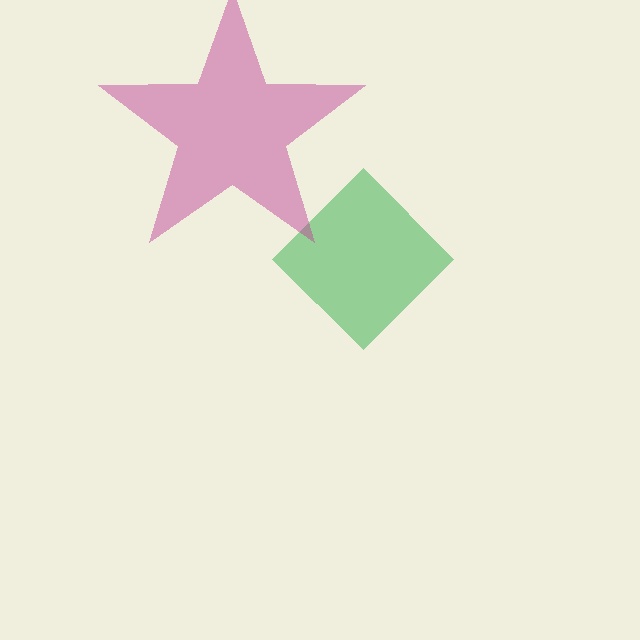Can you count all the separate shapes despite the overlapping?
Yes, there are 2 separate shapes.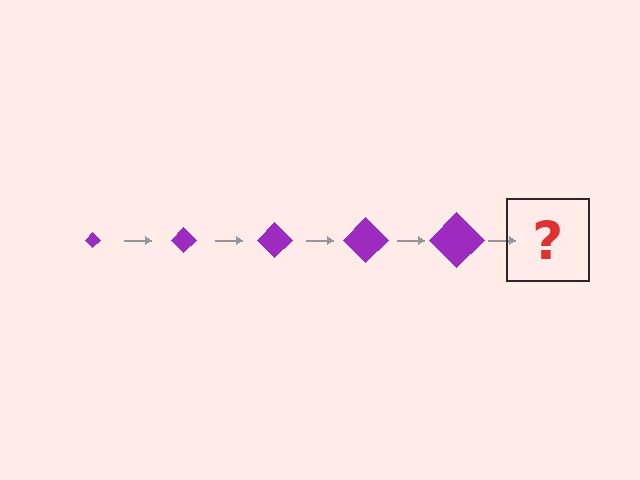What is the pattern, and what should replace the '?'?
The pattern is that the diamond gets progressively larger each step. The '?' should be a purple diamond, larger than the previous one.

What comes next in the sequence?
The next element should be a purple diamond, larger than the previous one.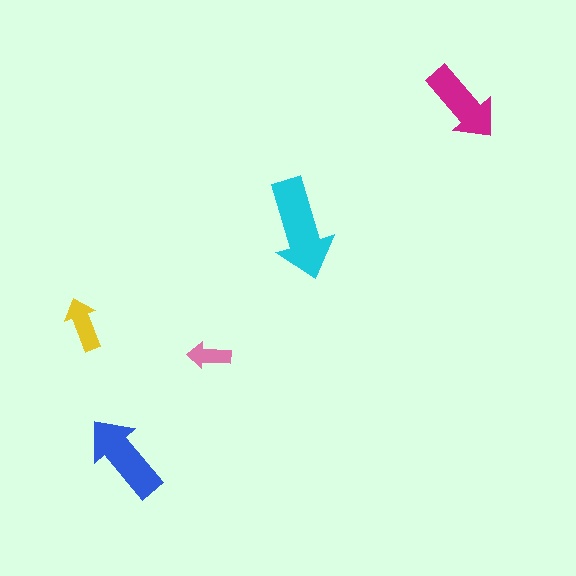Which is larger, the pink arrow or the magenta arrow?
The magenta one.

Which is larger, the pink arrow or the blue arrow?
The blue one.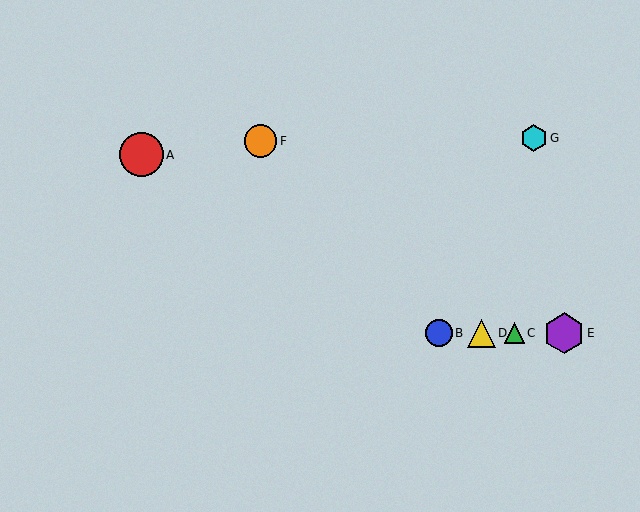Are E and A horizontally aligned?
No, E is at y≈333 and A is at y≈155.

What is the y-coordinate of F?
Object F is at y≈141.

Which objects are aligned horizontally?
Objects B, C, D, E are aligned horizontally.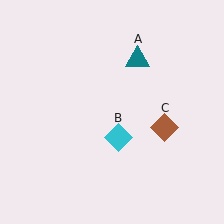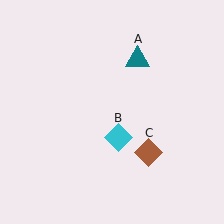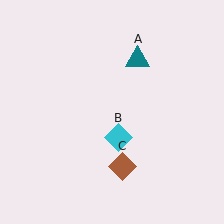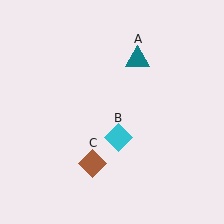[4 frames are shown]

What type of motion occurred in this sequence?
The brown diamond (object C) rotated clockwise around the center of the scene.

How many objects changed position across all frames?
1 object changed position: brown diamond (object C).